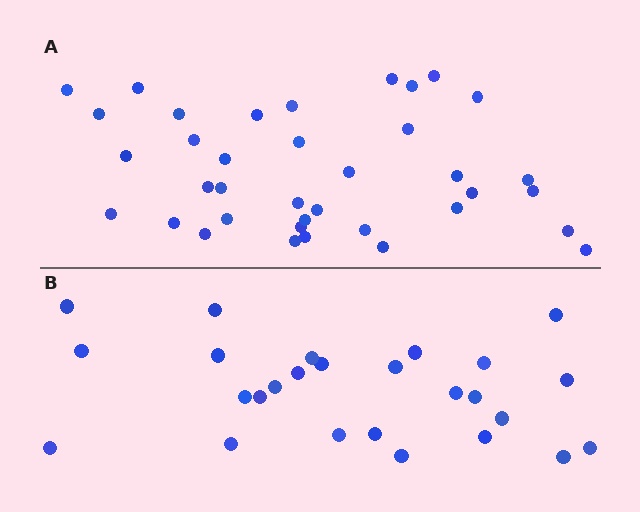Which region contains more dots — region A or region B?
Region A (the top region) has more dots.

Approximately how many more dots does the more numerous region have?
Region A has roughly 12 or so more dots than region B.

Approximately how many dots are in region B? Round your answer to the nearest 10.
About 30 dots. (The exact count is 26, which rounds to 30.)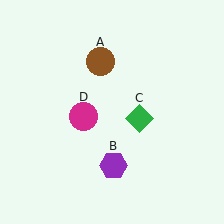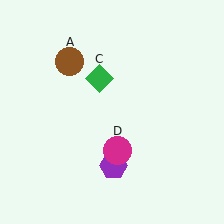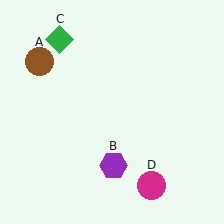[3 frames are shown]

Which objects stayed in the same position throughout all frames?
Purple hexagon (object B) remained stationary.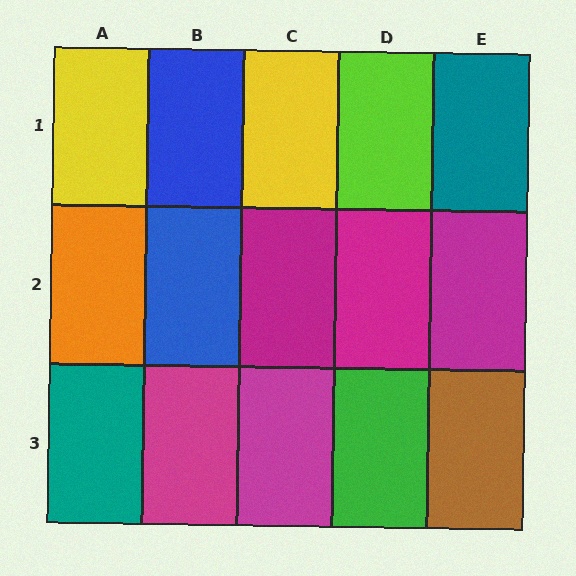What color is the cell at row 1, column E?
Teal.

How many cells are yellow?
2 cells are yellow.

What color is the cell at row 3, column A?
Teal.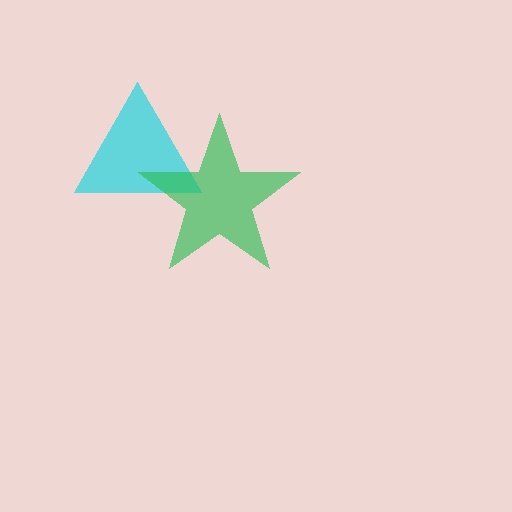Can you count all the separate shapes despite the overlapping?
Yes, there are 2 separate shapes.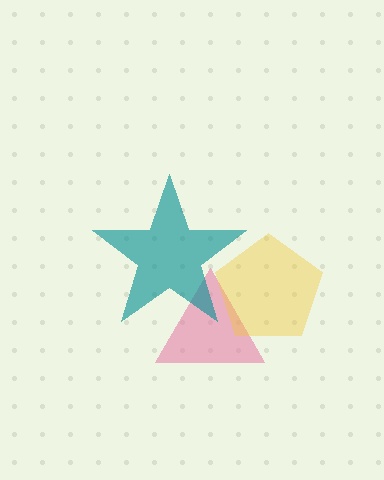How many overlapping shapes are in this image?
There are 3 overlapping shapes in the image.